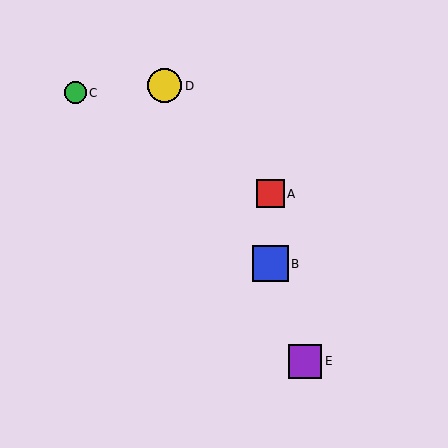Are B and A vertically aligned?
Yes, both are at x≈270.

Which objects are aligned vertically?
Objects A, B are aligned vertically.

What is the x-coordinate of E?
Object E is at x≈305.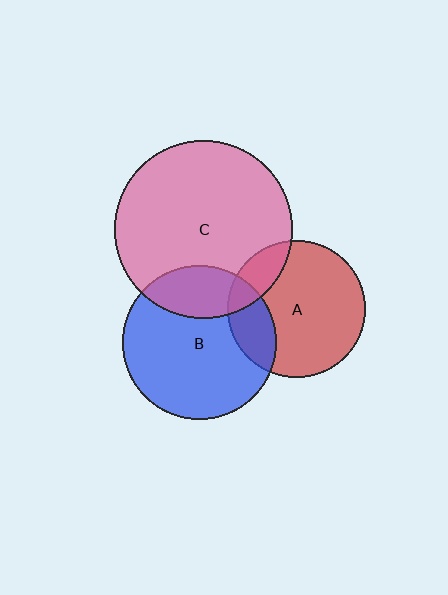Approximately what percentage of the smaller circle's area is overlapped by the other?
Approximately 20%.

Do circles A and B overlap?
Yes.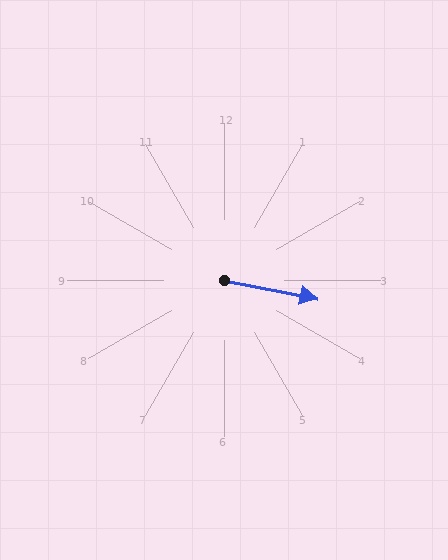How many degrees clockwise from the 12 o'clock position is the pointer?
Approximately 101 degrees.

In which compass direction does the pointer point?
East.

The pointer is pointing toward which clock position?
Roughly 3 o'clock.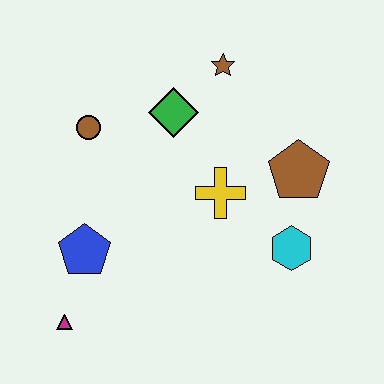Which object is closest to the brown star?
The green diamond is closest to the brown star.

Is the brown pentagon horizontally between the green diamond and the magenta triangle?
No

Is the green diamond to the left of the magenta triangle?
No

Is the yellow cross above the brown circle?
No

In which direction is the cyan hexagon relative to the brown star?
The cyan hexagon is below the brown star.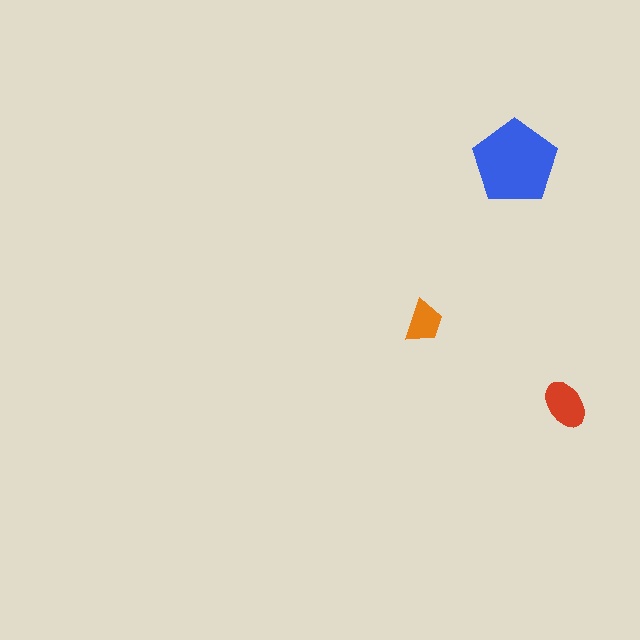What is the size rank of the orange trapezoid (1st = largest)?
3rd.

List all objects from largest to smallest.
The blue pentagon, the red ellipse, the orange trapezoid.